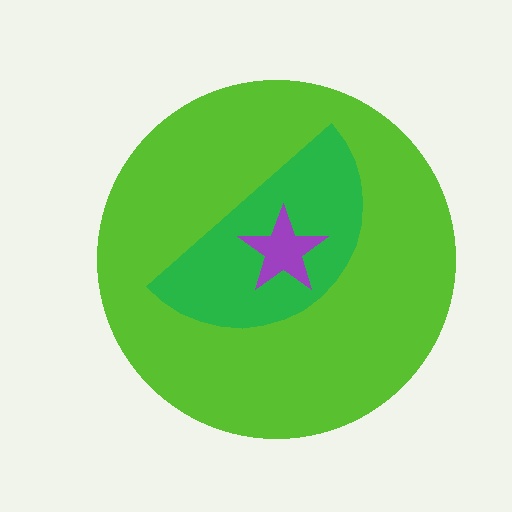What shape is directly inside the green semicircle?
The purple star.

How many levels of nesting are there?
3.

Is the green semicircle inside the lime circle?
Yes.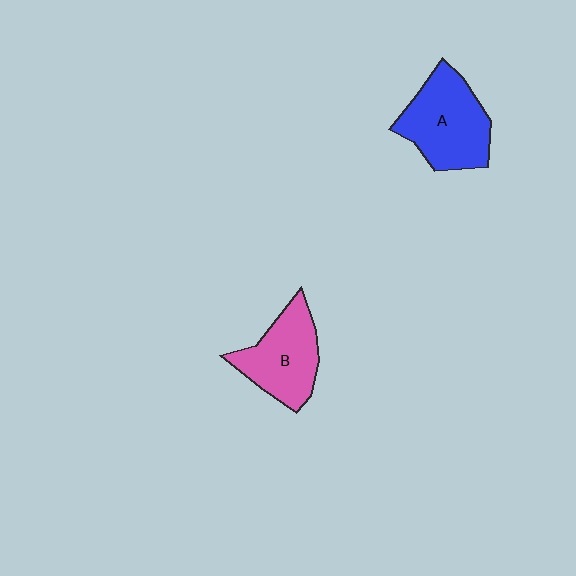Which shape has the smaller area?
Shape B (pink).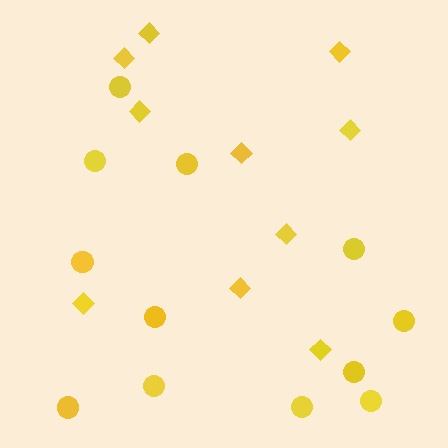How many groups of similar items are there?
There are 2 groups: one group of diamonds (10) and one group of circles (12).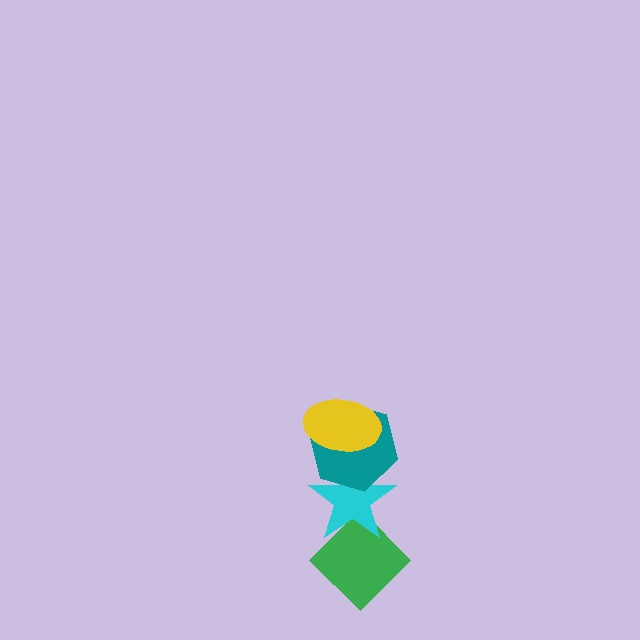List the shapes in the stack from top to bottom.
From top to bottom: the yellow ellipse, the teal hexagon, the cyan star, the green diamond.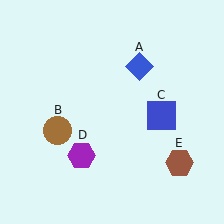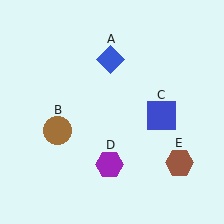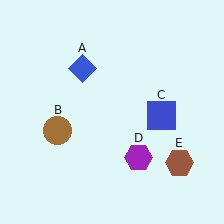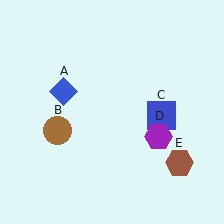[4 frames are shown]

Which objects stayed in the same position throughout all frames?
Brown circle (object B) and blue square (object C) and brown hexagon (object E) remained stationary.